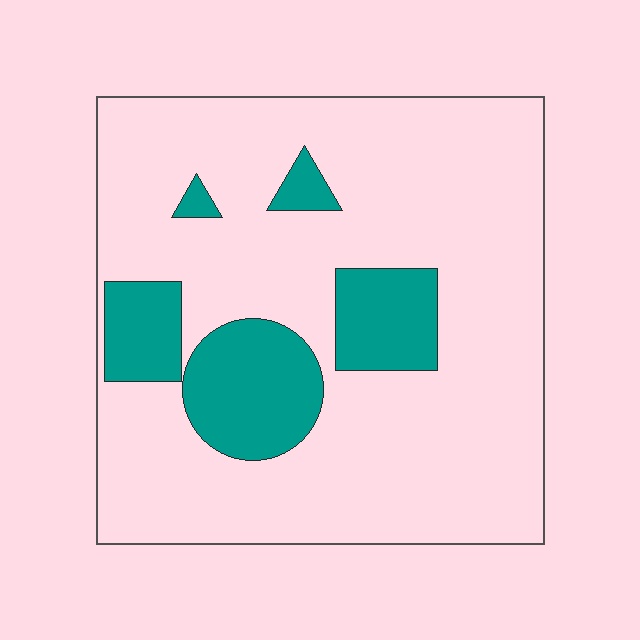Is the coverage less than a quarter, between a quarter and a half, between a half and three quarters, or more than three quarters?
Less than a quarter.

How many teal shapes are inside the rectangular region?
5.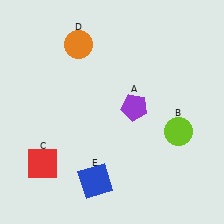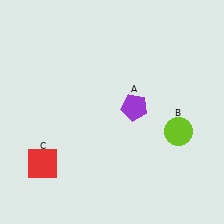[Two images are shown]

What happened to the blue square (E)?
The blue square (E) was removed in Image 2. It was in the bottom-left area of Image 1.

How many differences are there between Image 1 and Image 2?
There are 2 differences between the two images.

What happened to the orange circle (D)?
The orange circle (D) was removed in Image 2. It was in the top-left area of Image 1.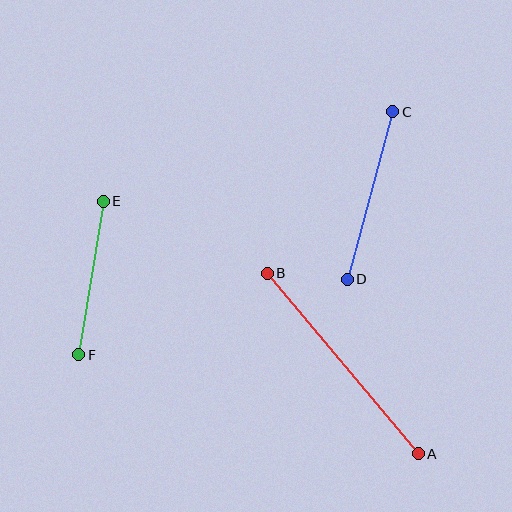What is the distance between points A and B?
The distance is approximately 235 pixels.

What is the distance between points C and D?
The distance is approximately 174 pixels.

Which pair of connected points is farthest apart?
Points A and B are farthest apart.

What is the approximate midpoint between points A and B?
The midpoint is at approximately (343, 363) pixels.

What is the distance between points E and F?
The distance is approximately 156 pixels.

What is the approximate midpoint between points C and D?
The midpoint is at approximately (370, 196) pixels.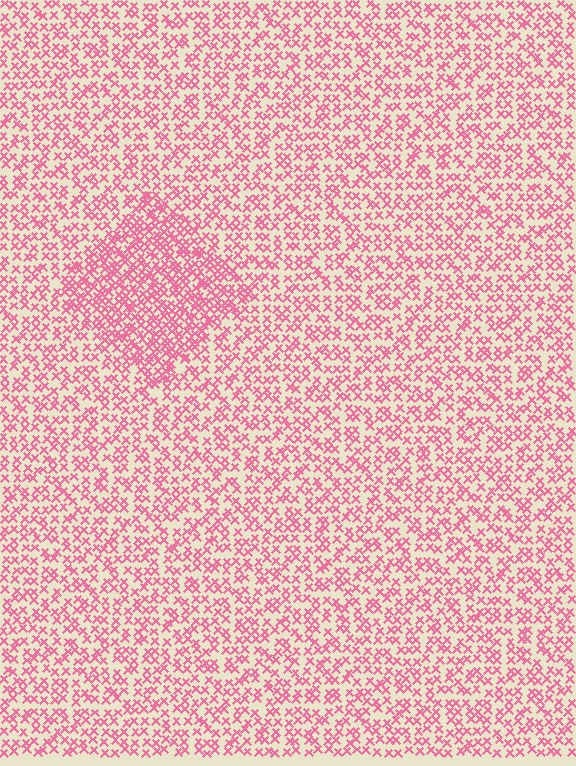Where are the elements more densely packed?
The elements are more densely packed inside the diamond boundary.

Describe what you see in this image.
The image contains small pink elements arranged at two different densities. A diamond-shaped region is visible where the elements are more densely packed than the surrounding area.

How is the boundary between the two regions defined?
The boundary is defined by a change in element density (approximately 1.7x ratio). All elements are the same color, size, and shape.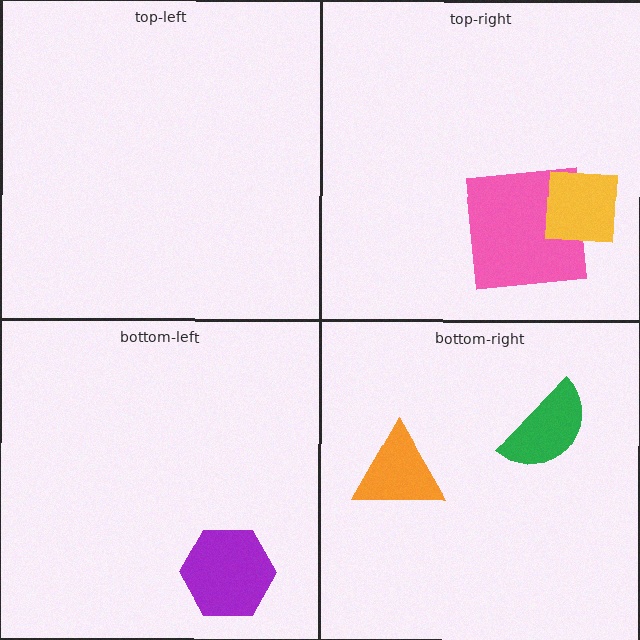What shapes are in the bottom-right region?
The green semicircle, the orange triangle.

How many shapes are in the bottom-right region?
2.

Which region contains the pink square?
The top-right region.